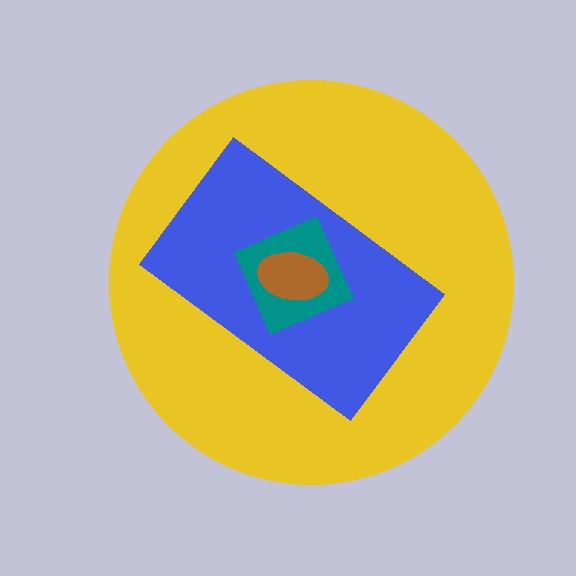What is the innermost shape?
The brown ellipse.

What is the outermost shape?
The yellow circle.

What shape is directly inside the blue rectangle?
The teal diamond.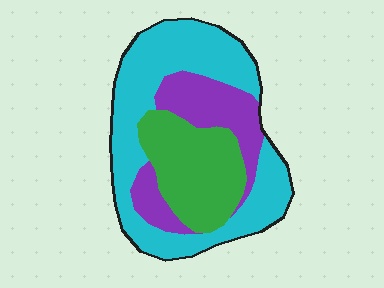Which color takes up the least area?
Purple, at roughly 20%.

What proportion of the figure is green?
Green covers 27% of the figure.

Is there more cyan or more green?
Cyan.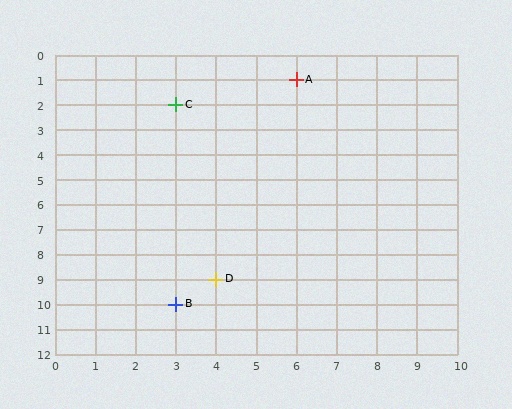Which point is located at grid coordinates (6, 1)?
Point A is at (6, 1).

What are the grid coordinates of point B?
Point B is at grid coordinates (3, 10).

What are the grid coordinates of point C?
Point C is at grid coordinates (3, 2).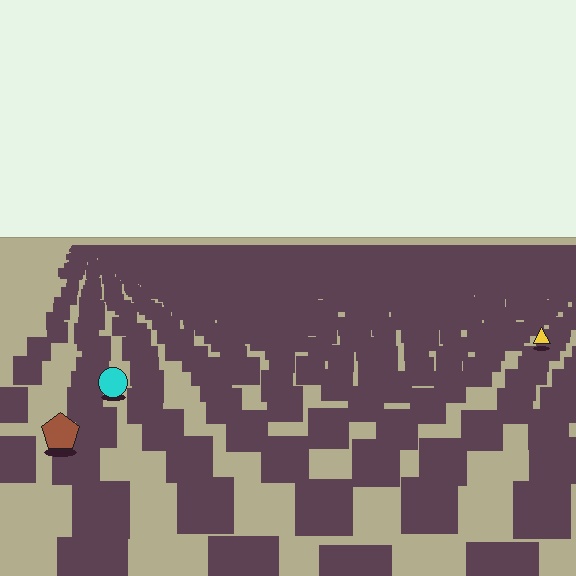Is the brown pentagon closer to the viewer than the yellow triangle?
Yes. The brown pentagon is closer — you can tell from the texture gradient: the ground texture is coarser near it.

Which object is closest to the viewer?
The brown pentagon is closest. The texture marks near it are larger and more spread out.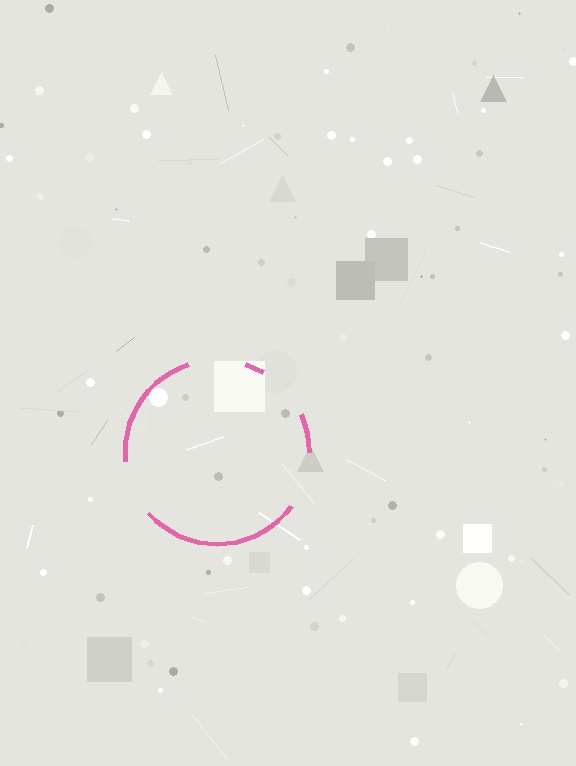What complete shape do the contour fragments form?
The contour fragments form a circle.